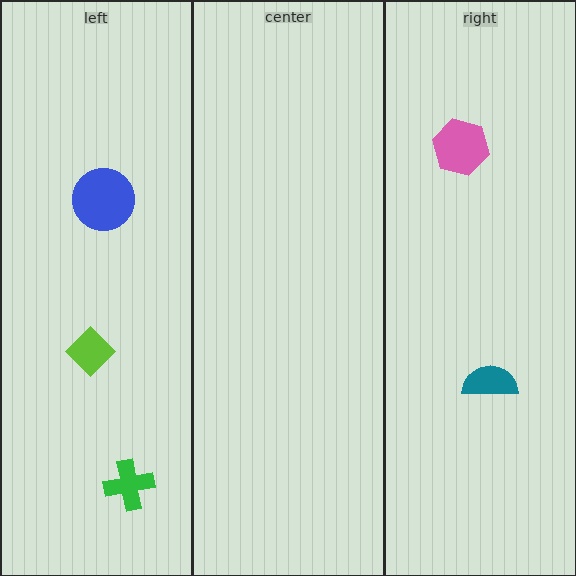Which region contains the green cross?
The left region.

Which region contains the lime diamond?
The left region.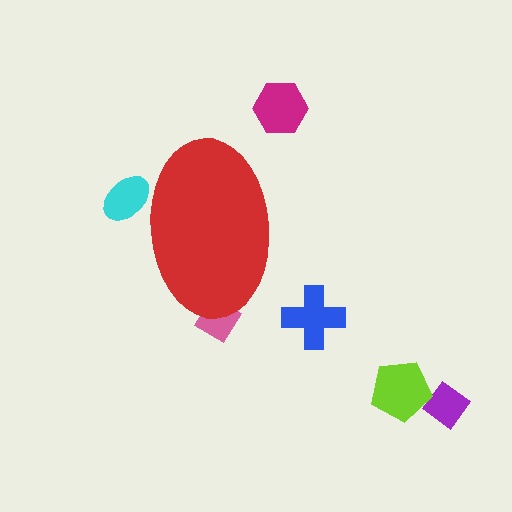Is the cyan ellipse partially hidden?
Yes, the cyan ellipse is partially hidden behind the red ellipse.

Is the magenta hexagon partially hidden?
No, the magenta hexagon is fully visible.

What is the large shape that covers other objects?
A red ellipse.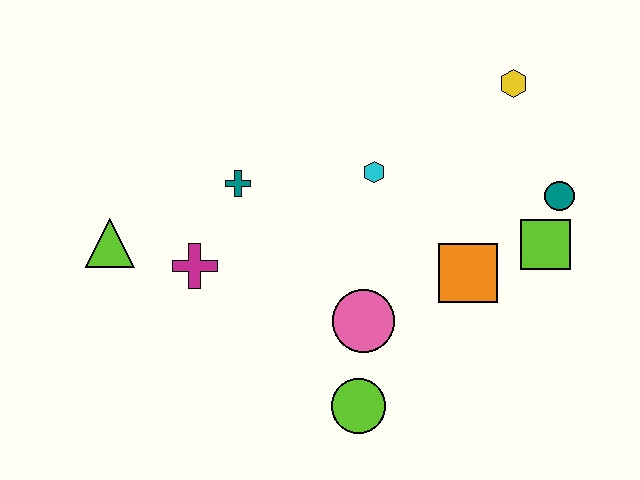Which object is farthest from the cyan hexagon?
The lime triangle is farthest from the cyan hexagon.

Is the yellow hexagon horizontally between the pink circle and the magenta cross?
No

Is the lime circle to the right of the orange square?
No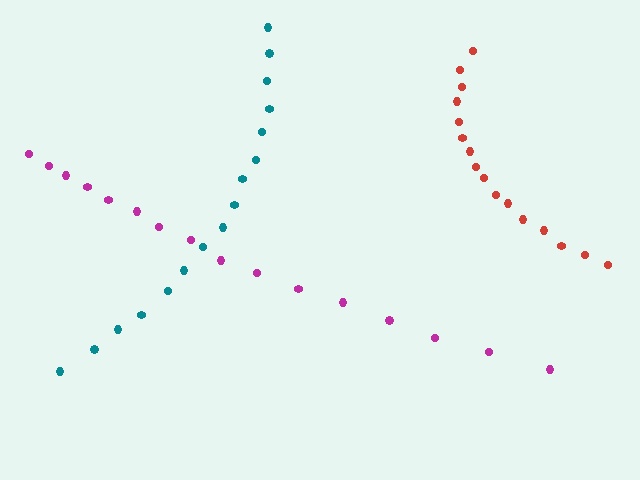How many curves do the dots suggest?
There are 3 distinct paths.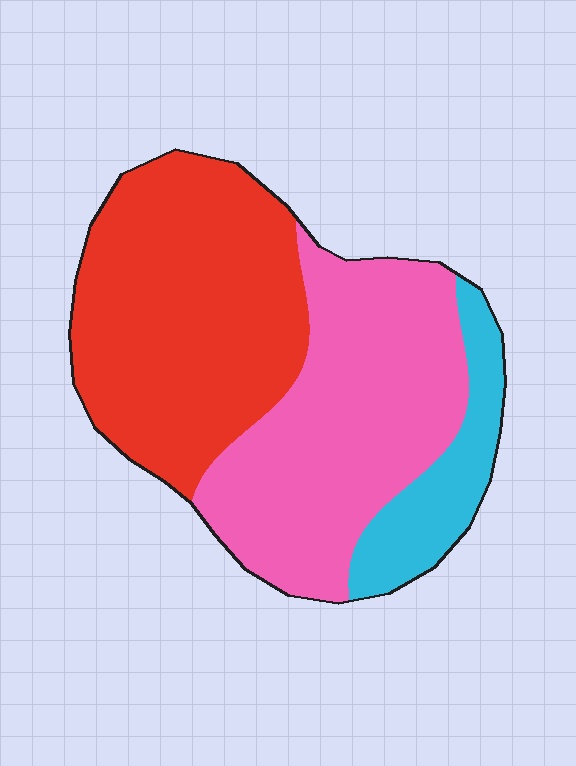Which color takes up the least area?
Cyan, at roughly 15%.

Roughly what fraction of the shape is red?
Red takes up between a quarter and a half of the shape.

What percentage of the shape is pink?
Pink takes up about two fifths (2/5) of the shape.